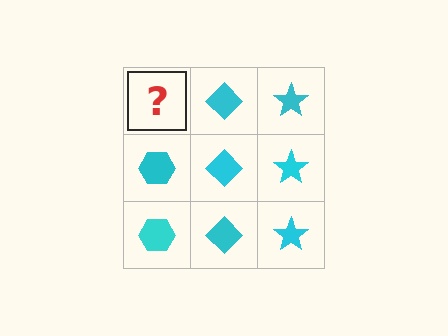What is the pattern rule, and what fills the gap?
The rule is that each column has a consistent shape. The gap should be filled with a cyan hexagon.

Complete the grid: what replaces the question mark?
The question mark should be replaced with a cyan hexagon.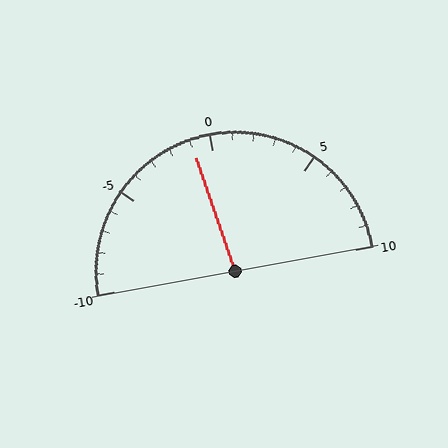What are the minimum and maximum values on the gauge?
The gauge ranges from -10 to 10.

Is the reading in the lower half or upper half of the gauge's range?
The reading is in the lower half of the range (-10 to 10).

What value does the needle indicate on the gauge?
The needle indicates approximately -1.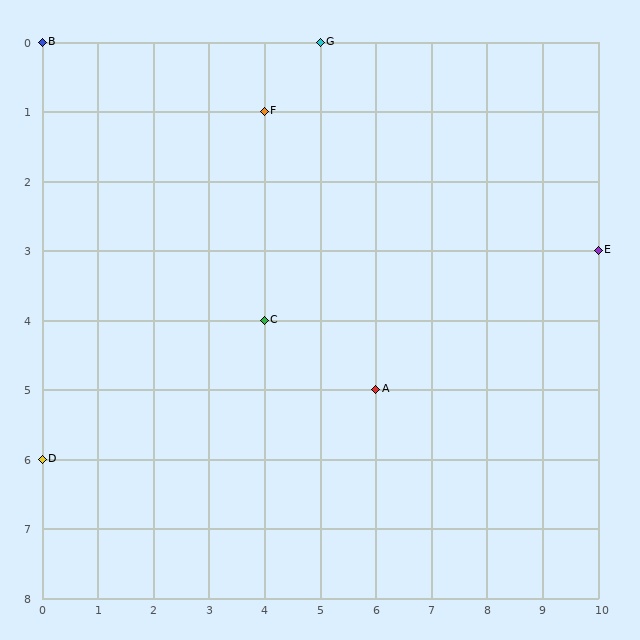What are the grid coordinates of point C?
Point C is at grid coordinates (4, 4).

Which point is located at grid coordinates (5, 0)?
Point G is at (5, 0).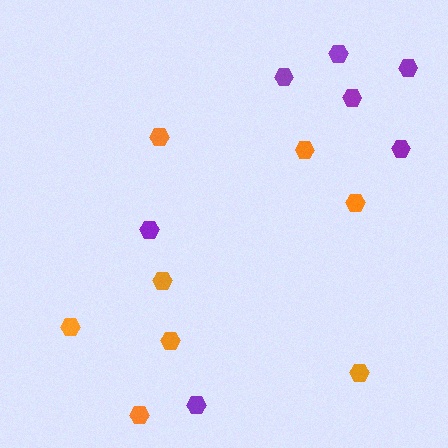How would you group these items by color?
There are 2 groups: one group of purple hexagons (7) and one group of orange hexagons (8).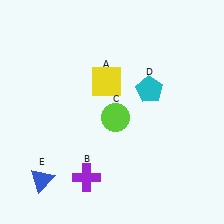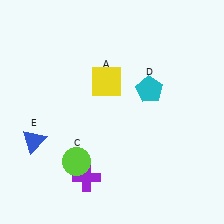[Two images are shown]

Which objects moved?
The objects that moved are: the lime circle (C), the blue triangle (E).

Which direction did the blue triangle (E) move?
The blue triangle (E) moved up.